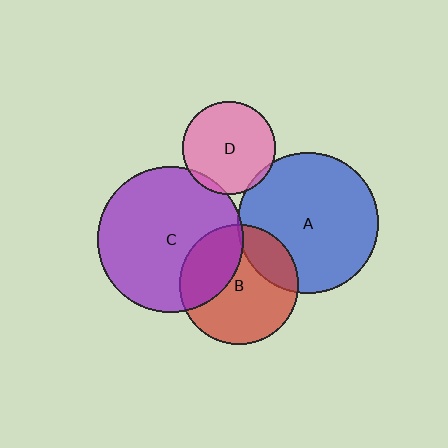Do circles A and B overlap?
Yes.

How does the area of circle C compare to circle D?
Approximately 2.5 times.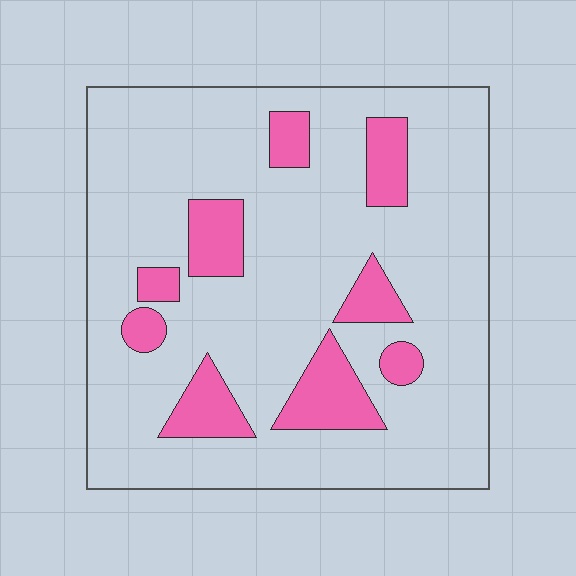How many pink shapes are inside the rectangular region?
9.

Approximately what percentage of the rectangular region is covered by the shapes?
Approximately 20%.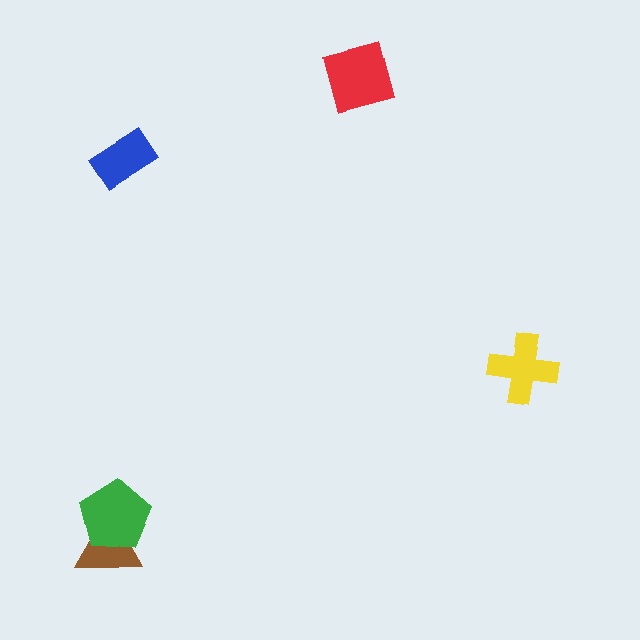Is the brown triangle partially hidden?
Yes, it is partially covered by another shape.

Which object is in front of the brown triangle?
The green pentagon is in front of the brown triangle.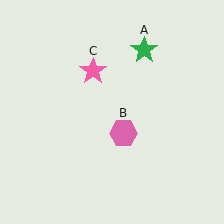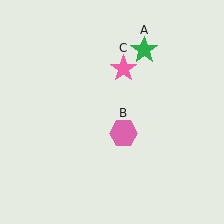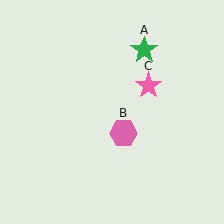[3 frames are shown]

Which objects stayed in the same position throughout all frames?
Green star (object A) and pink hexagon (object B) remained stationary.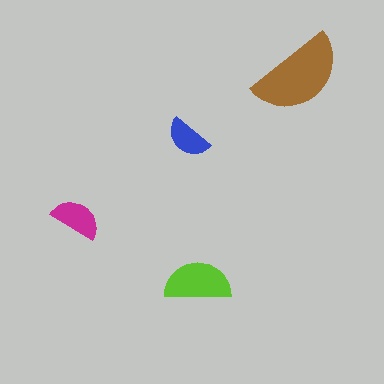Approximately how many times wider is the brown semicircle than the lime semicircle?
About 1.5 times wider.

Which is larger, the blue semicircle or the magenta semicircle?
The magenta one.